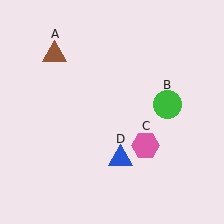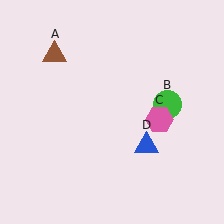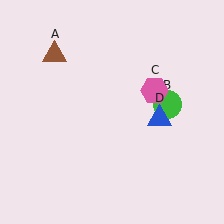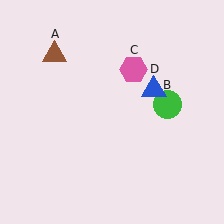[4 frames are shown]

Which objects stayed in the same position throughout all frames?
Brown triangle (object A) and green circle (object B) remained stationary.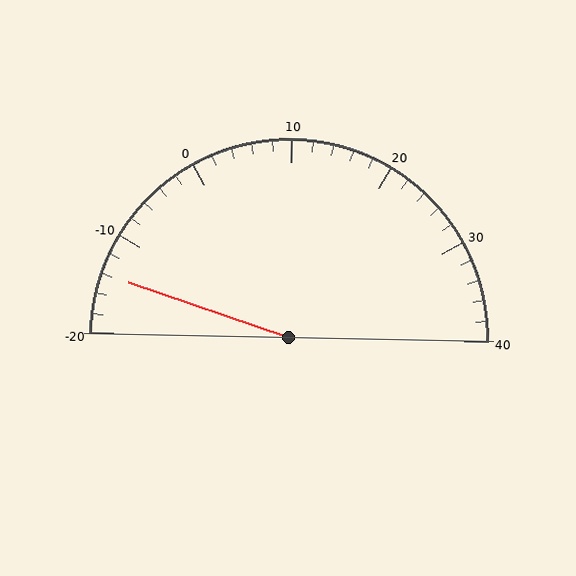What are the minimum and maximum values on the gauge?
The gauge ranges from -20 to 40.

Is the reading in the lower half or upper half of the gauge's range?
The reading is in the lower half of the range (-20 to 40).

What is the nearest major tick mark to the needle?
The nearest major tick mark is -10.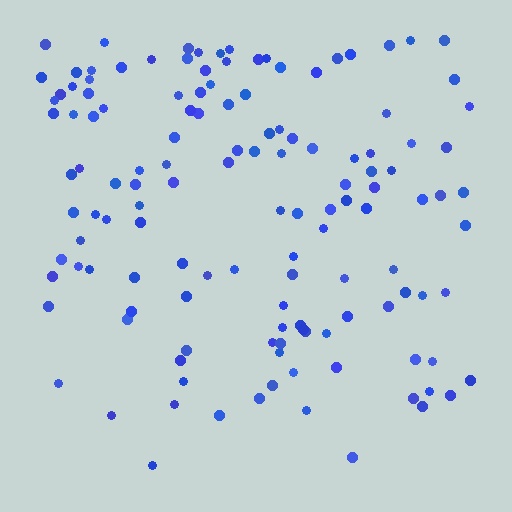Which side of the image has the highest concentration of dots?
The top.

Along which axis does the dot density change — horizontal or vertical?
Vertical.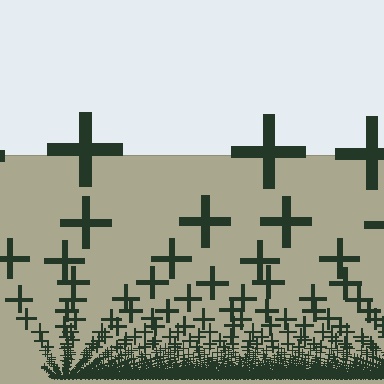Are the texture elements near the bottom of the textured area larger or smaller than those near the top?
Smaller. The gradient is inverted — elements near the bottom are smaller and denser.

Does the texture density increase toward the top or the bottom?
Density increases toward the bottom.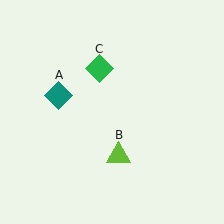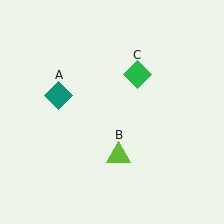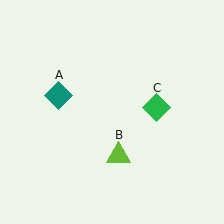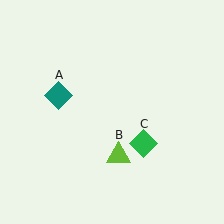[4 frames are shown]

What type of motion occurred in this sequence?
The green diamond (object C) rotated clockwise around the center of the scene.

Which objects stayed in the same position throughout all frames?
Teal diamond (object A) and lime triangle (object B) remained stationary.